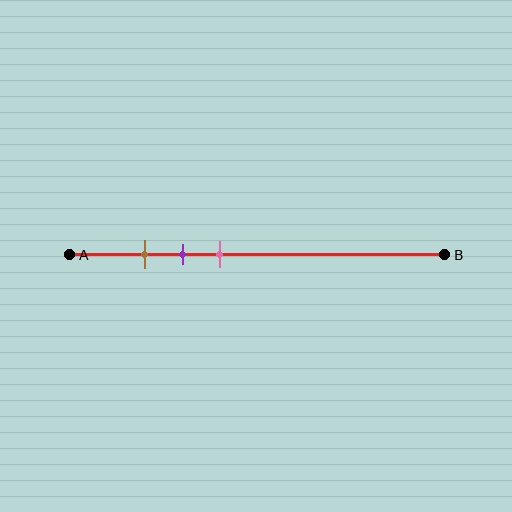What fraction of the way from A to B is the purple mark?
The purple mark is approximately 30% (0.3) of the way from A to B.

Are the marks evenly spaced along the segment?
Yes, the marks are approximately evenly spaced.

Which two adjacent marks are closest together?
The brown and purple marks are the closest adjacent pair.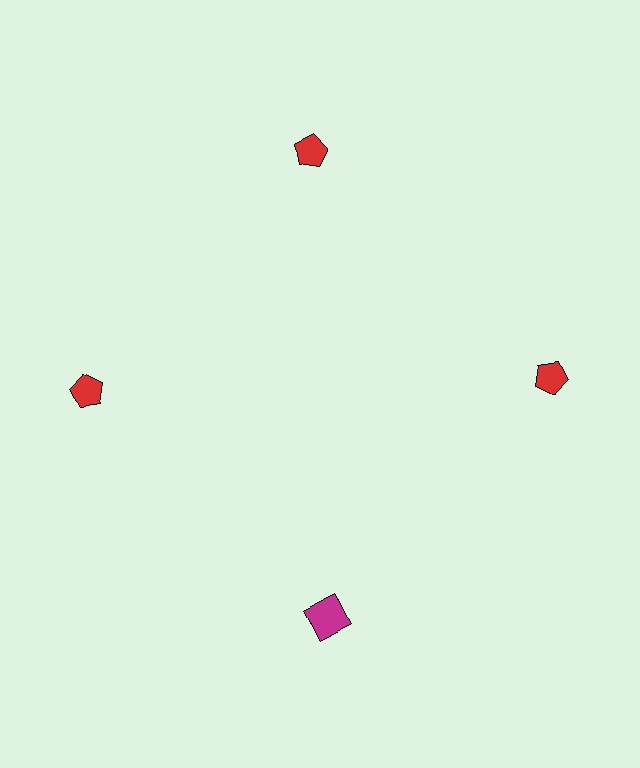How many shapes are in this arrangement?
There are 4 shapes arranged in a ring pattern.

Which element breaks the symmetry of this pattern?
The magenta square at roughly the 6 o'clock position breaks the symmetry. All other shapes are red pentagons.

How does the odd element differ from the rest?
It differs in both color (magenta instead of red) and shape (square instead of pentagon).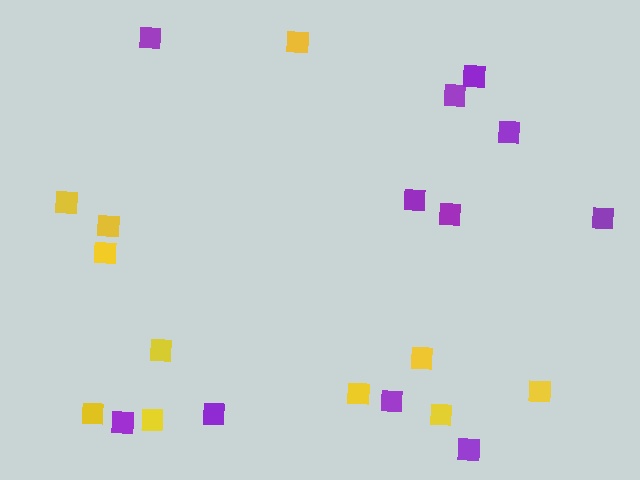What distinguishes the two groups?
There are 2 groups: one group of yellow squares (11) and one group of purple squares (11).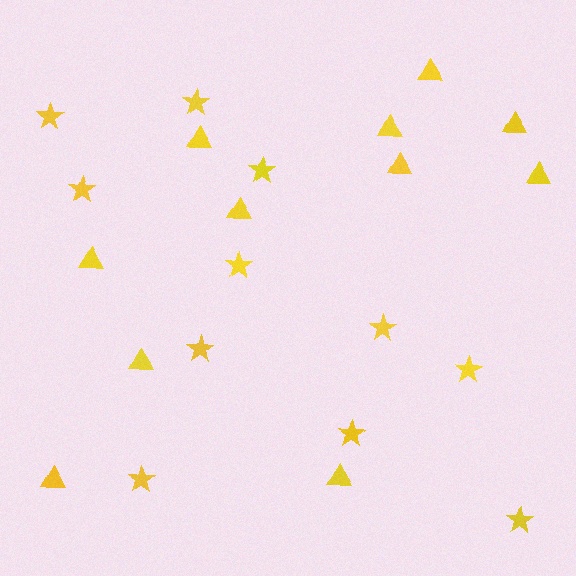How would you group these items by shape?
There are 2 groups: one group of stars (11) and one group of triangles (11).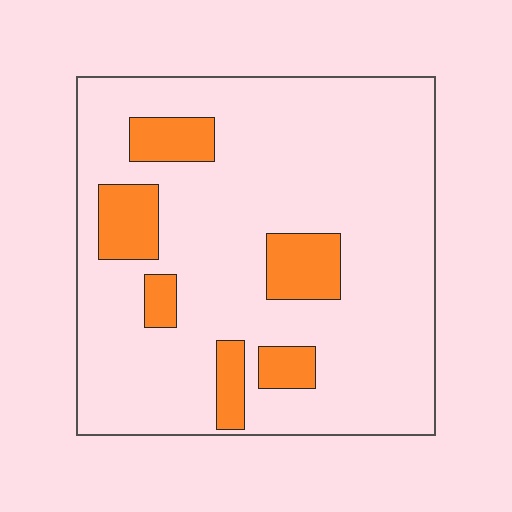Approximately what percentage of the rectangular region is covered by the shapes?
Approximately 15%.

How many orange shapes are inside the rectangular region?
6.